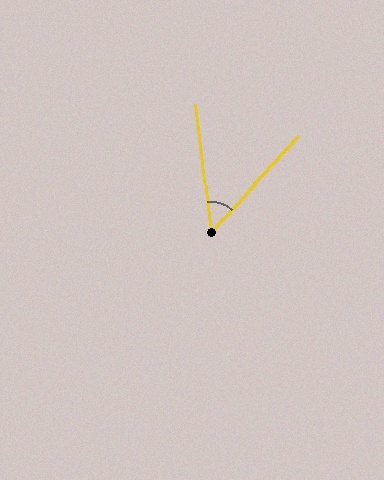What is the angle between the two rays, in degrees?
Approximately 50 degrees.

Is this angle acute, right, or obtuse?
It is acute.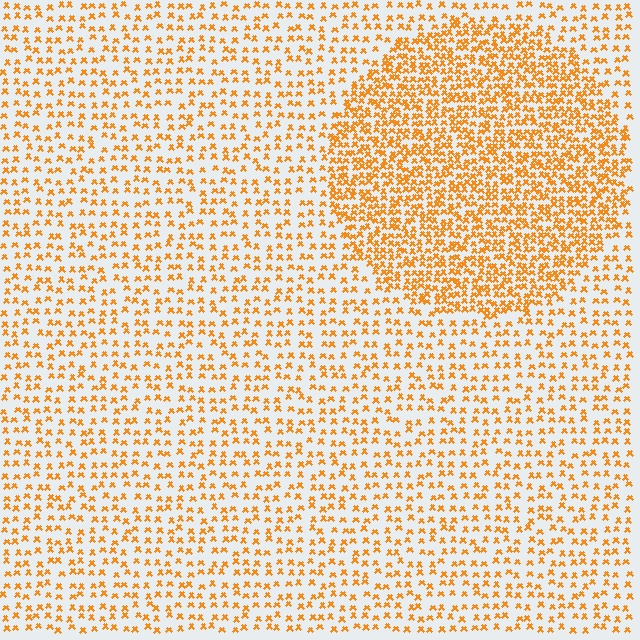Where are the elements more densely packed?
The elements are more densely packed inside the circle boundary.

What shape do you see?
I see a circle.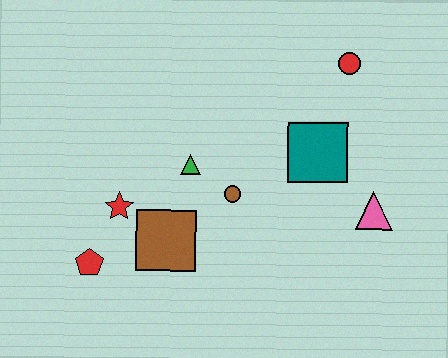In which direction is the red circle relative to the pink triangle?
The red circle is above the pink triangle.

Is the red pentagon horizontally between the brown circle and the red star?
No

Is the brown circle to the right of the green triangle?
Yes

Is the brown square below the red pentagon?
No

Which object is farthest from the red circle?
The red pentagon is farthest from the red circle.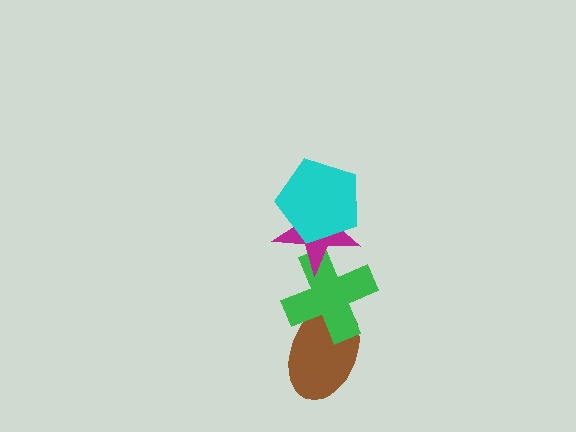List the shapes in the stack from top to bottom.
From top to bottom: the cyan pentagon, the magenta star, the green cross, the brown ellipse.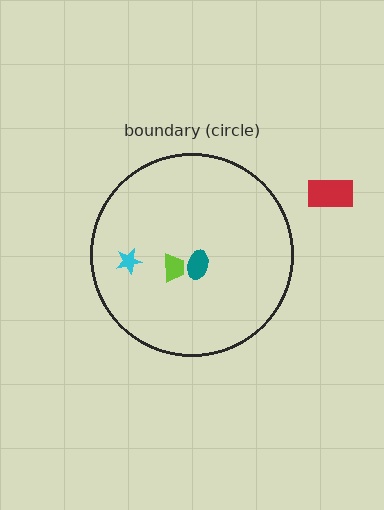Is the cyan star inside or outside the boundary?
Inside.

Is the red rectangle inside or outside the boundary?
Outside.